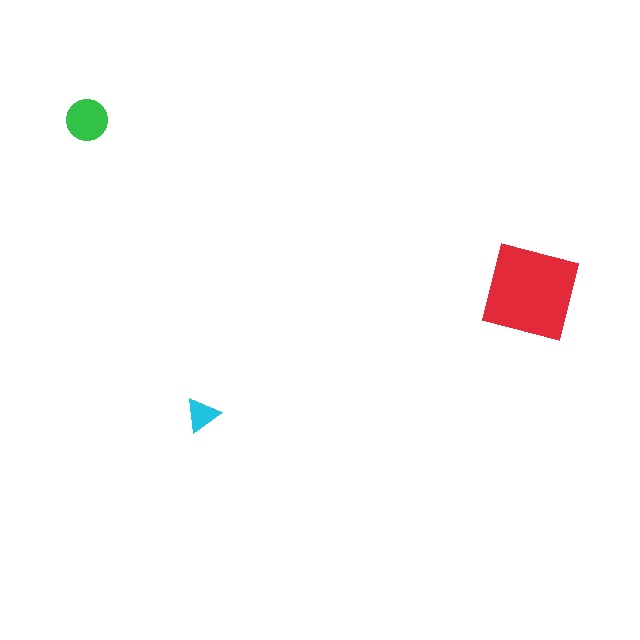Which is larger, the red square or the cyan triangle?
The red square.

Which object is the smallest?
The cyan triangle.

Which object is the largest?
The red square.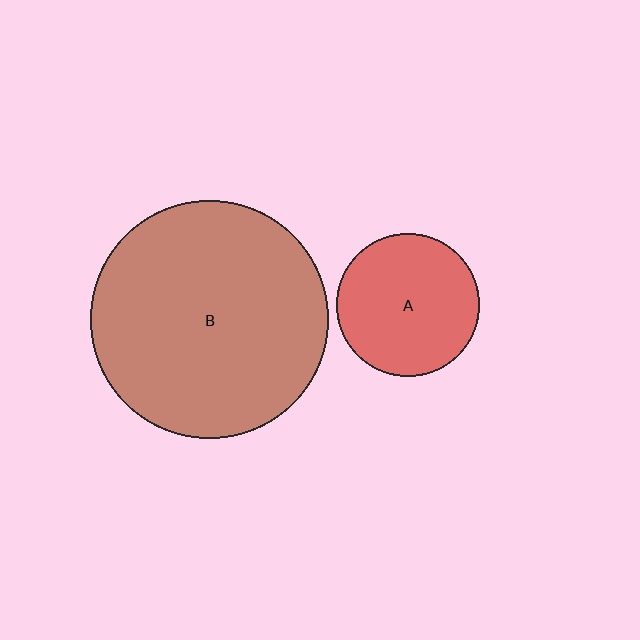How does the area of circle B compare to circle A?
Approximately 2.8 times.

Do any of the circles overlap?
No, none of the circles overlap.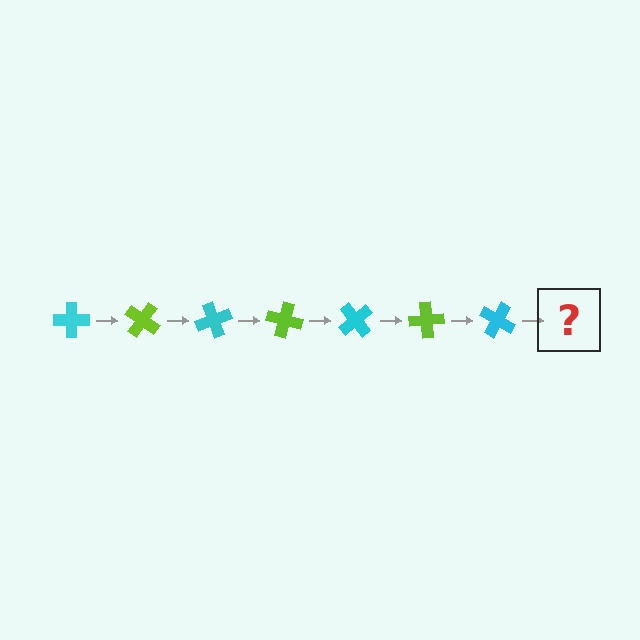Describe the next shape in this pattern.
It should be a lime cross, rotated 245 degrees from the start.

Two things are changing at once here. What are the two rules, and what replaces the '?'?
The two rules are that it rotates 35 degrees each step and the color cycles through cyan and lime. The '?' should be a lime cross, rotated 245 degrees from the start.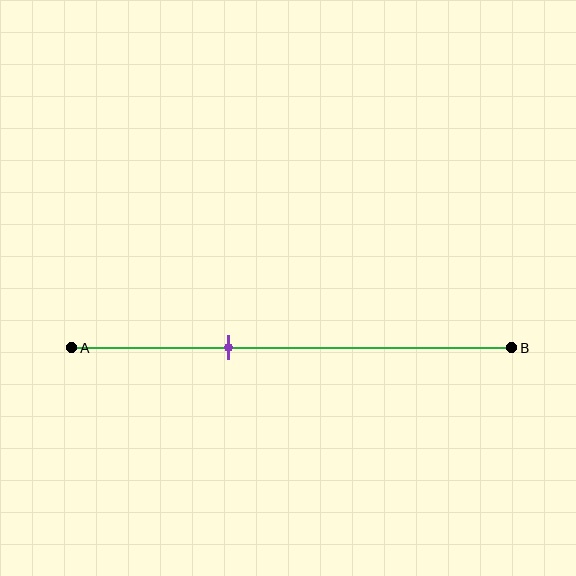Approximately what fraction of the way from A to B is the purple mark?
The purple mark is approximately 35% of the way from A to B.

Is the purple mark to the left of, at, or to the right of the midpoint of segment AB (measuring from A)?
The purple mark is to the left of the midpoint of segment AB.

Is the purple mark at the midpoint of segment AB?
No, the mark is at about 35% from A, not at the 50% midpoint.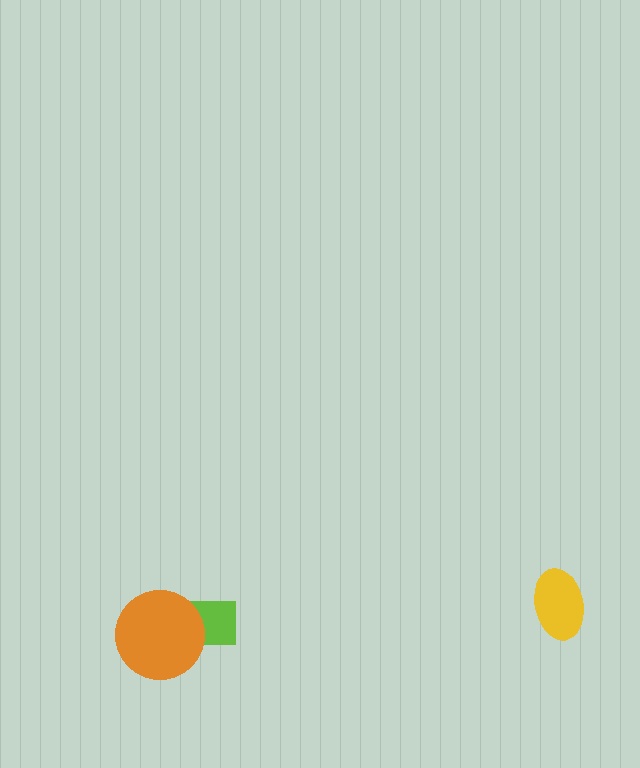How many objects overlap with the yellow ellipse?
0 objects overlap with the yellow ellipse.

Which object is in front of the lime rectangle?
The orange circle is in front of the lime rectangle.